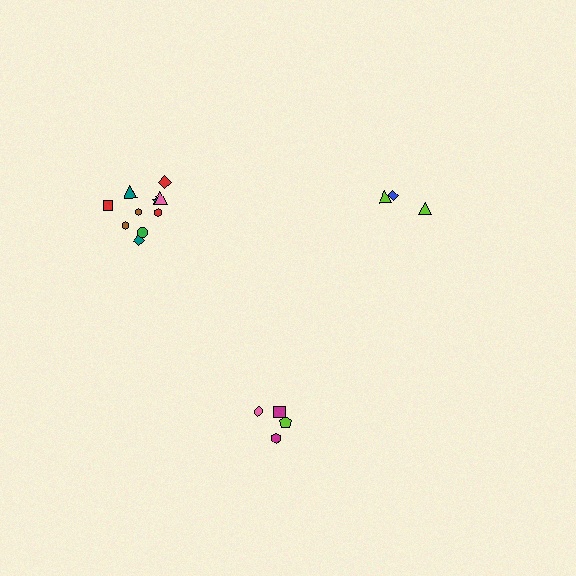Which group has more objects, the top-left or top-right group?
The top-left group.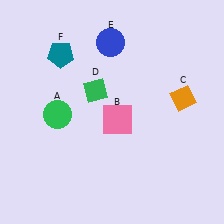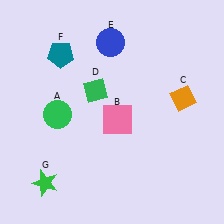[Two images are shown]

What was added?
A green star (G) was added in Image 2.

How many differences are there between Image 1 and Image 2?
There is 1 difference between the two images.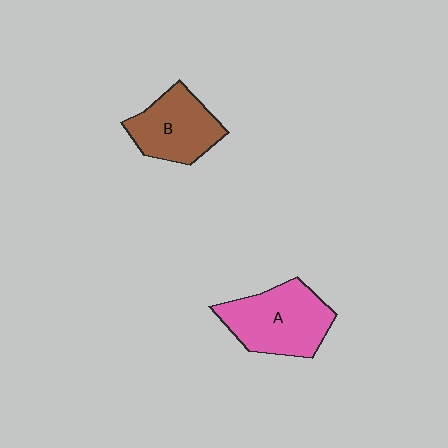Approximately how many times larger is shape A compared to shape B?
Approximately 1.2 times.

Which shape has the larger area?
Shape A (pink).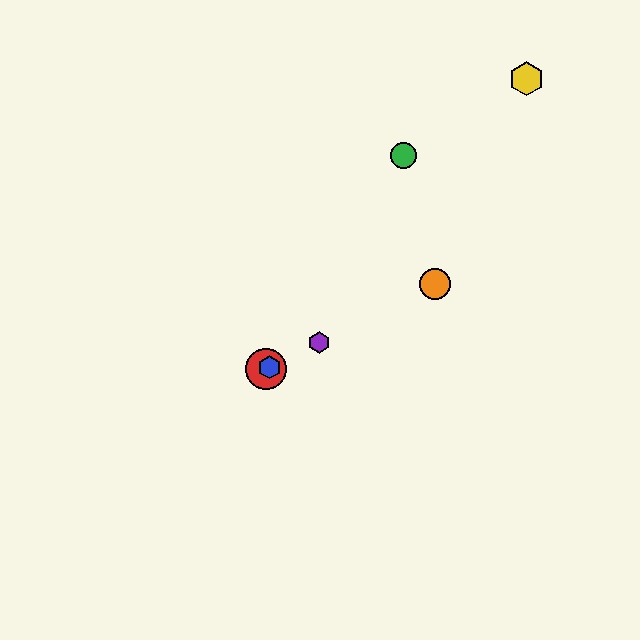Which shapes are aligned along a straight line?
The red circle, the blue hexagon, the purple hexagon, the orange circle are aligned along a straight line.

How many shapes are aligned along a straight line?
4 shapes (the red circle, the blue hexagon, the purple hexagon, the orange circle) are aligned along a straight line.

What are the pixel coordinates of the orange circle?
The orange circle is at (435, 284).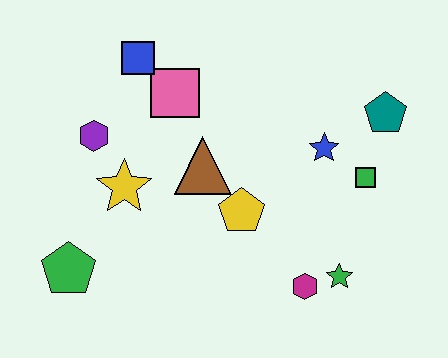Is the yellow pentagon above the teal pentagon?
No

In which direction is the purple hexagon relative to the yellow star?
The purple hexagon is above the yellow star.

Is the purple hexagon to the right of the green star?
No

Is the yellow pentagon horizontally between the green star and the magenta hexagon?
No